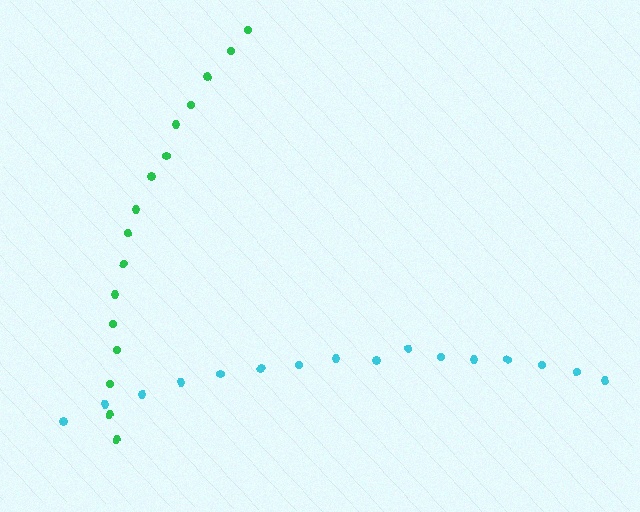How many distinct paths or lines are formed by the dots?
There are 2 distinct paths.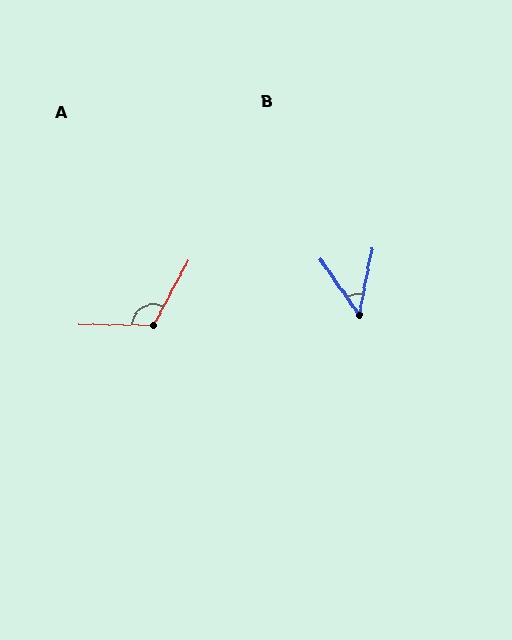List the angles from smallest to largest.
B (45°), A (118°).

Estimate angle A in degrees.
Approximately 118 degrees.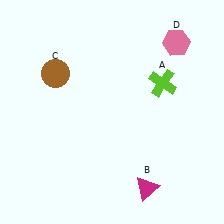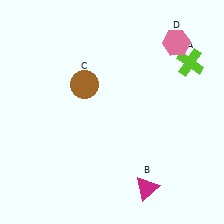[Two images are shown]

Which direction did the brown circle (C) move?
The brown circle (C) moved right.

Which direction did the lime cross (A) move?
The lime cross (A) moved right.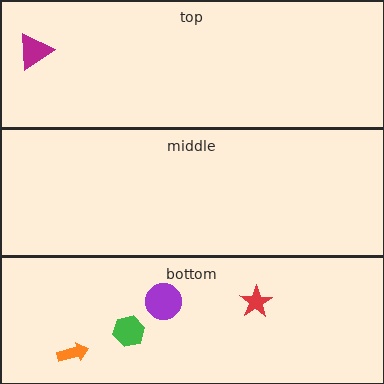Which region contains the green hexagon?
The bottom region.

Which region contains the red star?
The bottom region.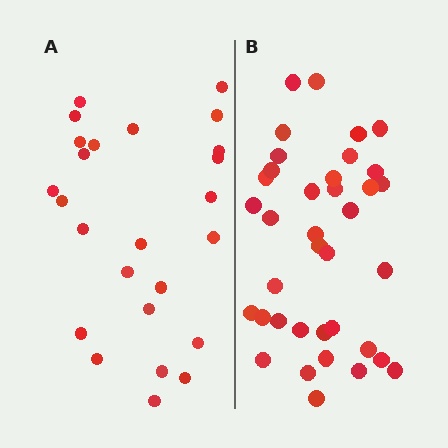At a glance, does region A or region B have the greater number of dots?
Region B (the right region) has more dots.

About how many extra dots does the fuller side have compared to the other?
Region B has roughly 12 or so more dots than region A.